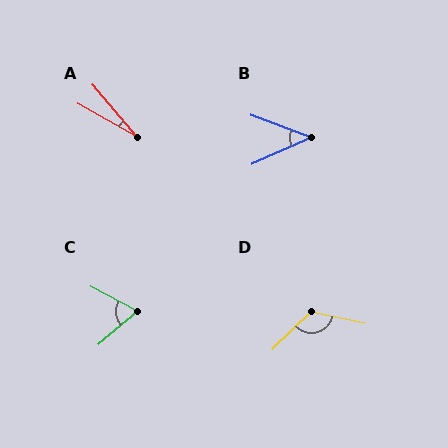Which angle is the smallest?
A, at approximately 20 degrees.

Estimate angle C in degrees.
Approximately 68 degrees.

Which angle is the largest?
D, at approximately 124 degrees.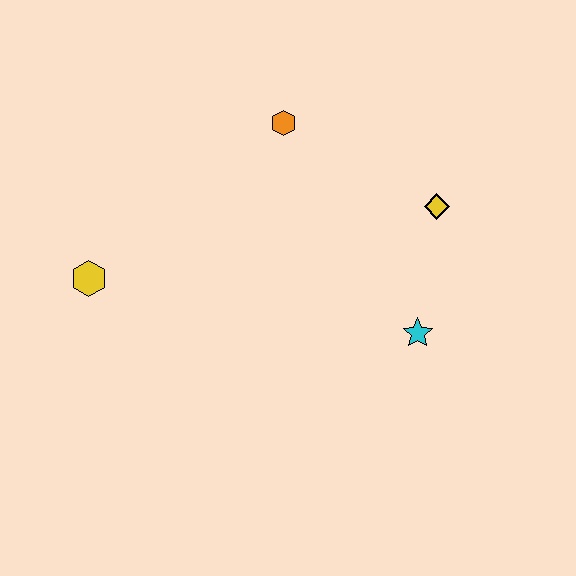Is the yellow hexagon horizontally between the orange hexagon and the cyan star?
No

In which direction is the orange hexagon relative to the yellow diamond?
The orange hexagon is to the left of the yellow diamond.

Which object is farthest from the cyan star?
The yellow hexagon is farthest from the cyan star.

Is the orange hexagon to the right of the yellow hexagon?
Yes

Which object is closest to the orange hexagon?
The yellow diamond is closest to the orange hexagon.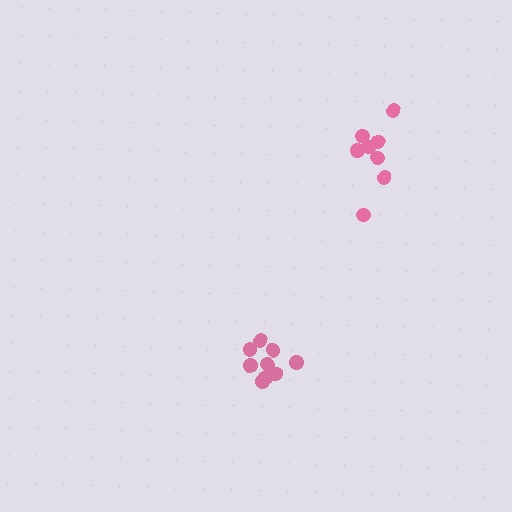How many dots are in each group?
Group 1: 8 dots, Group 2: 9 dots (17 total).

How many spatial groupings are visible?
There are 2 spatial groupings.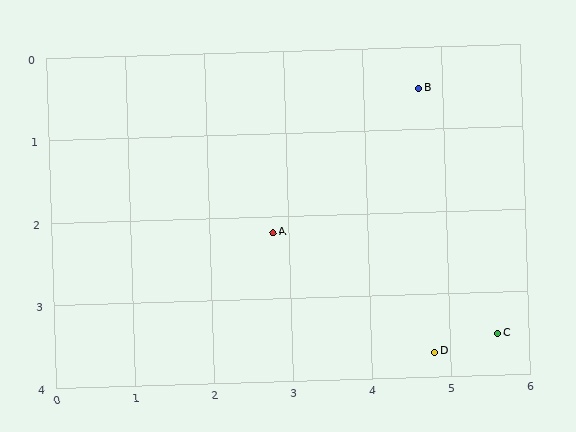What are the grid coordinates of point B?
Point B is at approximately (4.7, 0.5).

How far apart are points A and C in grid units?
Points A and C are about 3.1 grid units apart.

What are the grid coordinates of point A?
Point A is at approximately (2.8, 2.2).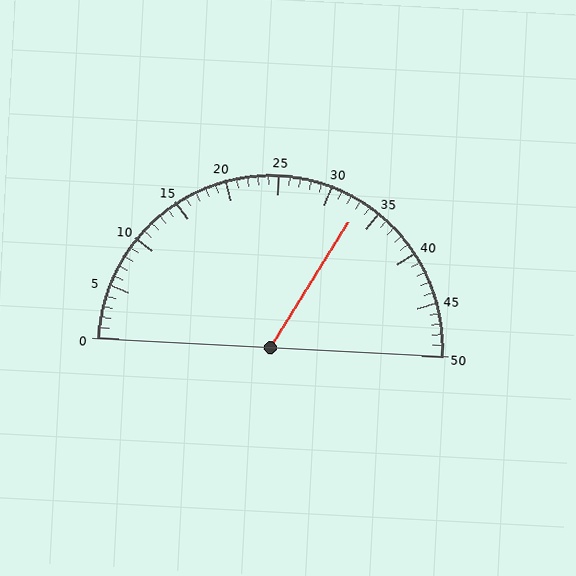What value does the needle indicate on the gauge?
The needle indicates approximately 33.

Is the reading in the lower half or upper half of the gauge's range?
The reading is in the upper half of the range (0 to 50).